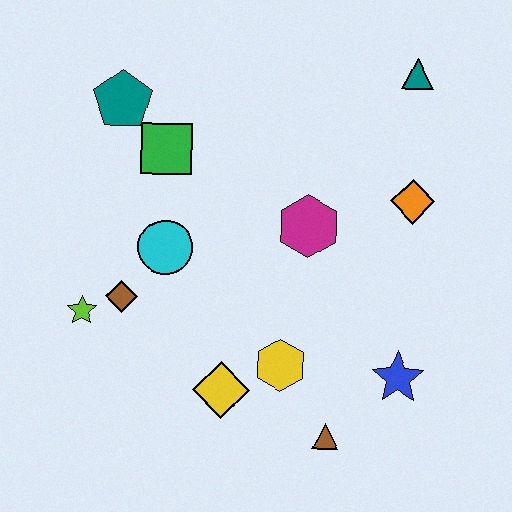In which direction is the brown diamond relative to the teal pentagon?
The brown diamond is below the teal pentagon.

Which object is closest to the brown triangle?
The yellow hexagon is closest to the brown triangle.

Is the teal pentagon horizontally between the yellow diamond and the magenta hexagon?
No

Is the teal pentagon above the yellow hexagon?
Yes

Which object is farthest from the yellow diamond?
The teal triangle is farthest from the yellow diamond.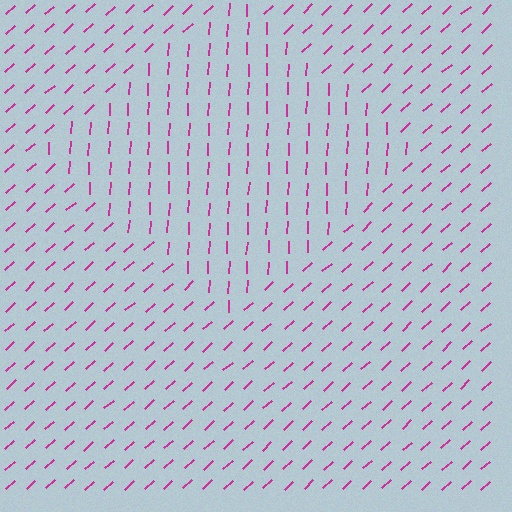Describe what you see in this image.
The image is filled with small magenta line segments. A diamond region in the image has lines oriented differently from the surrounding lines, creating a visible texture boundary.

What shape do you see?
I see a diamond.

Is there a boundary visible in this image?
Yes, there is a texture boundary formed by a change in line orientation.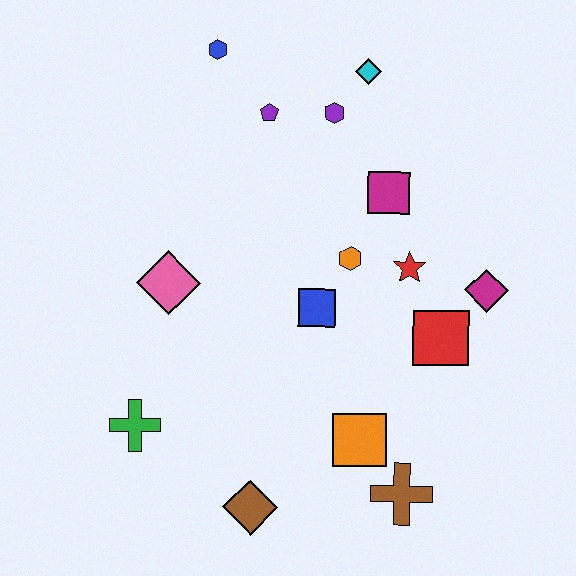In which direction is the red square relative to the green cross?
The red square is to the right of the green cross.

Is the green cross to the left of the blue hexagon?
Yes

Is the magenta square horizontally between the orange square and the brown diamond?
No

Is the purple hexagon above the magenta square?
Yes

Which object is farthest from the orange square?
The blue hexagon is farthest from the orange square.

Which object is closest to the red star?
The orange hexagon is closest to the red star.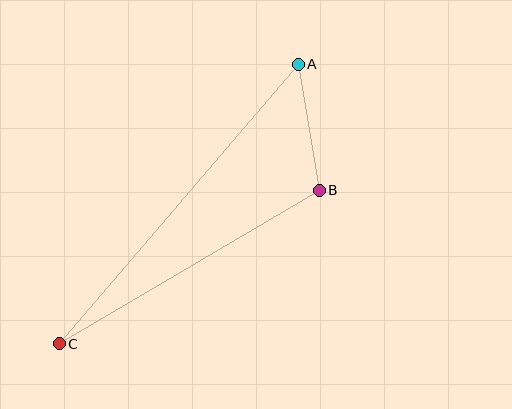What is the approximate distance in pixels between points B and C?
The distance between B and C is approximately 302 pixels.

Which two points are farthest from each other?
Points A and C are farthest from each other.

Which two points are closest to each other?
Points A and B are closest to each other.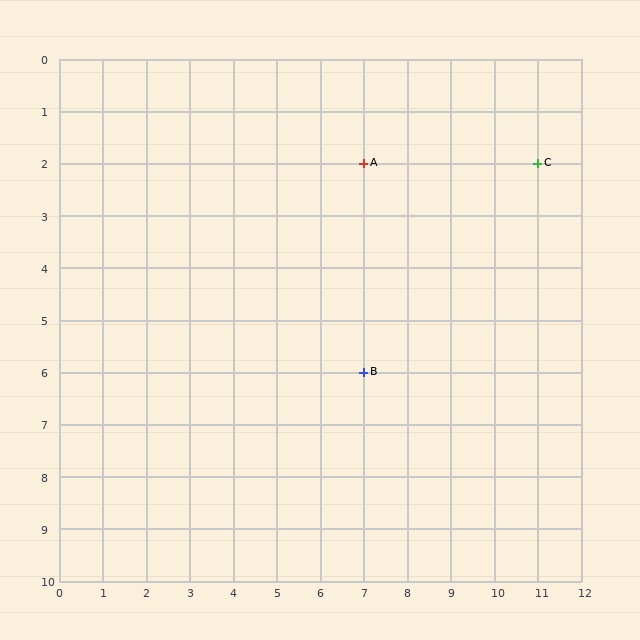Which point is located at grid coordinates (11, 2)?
Point C is at (11, 2).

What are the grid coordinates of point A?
Point A is at grid coordinates (7, 2).